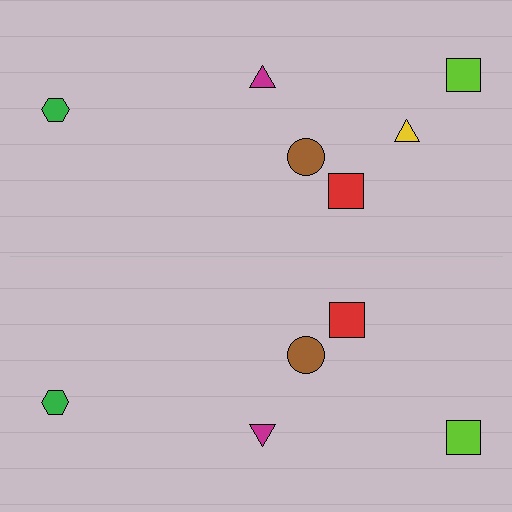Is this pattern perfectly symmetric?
No, the pattern is not perfectly symmetric. A yellow triangle is missing from the bottom side.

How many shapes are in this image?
There are 11 shapes in this image.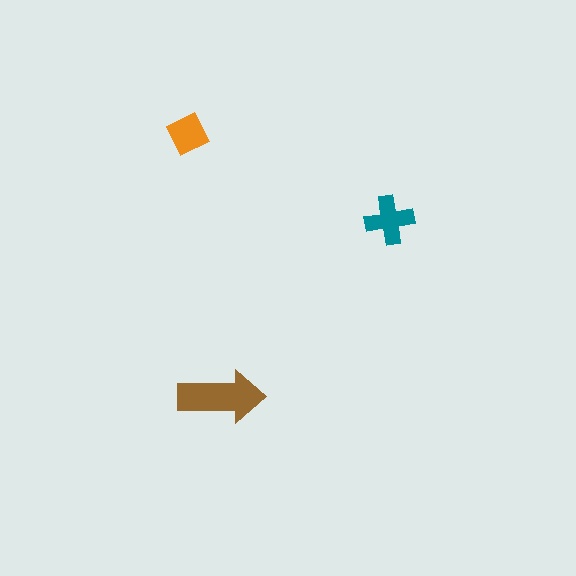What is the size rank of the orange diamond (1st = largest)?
3rd.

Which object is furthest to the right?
The teal cross is rightmost.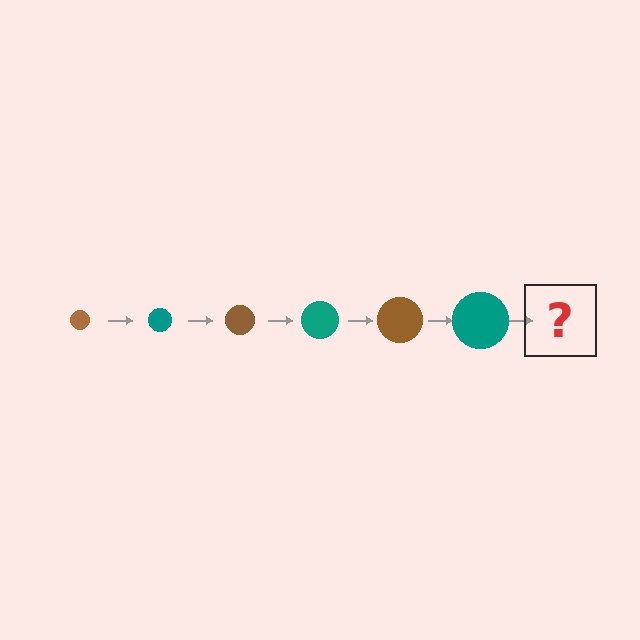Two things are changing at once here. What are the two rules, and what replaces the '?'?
The two rules are that the circle grows larger each step and the color cycles through brown and teal. The '?' should be a brown circle, larger than the previous one.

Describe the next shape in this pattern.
It should be a brown circle, larger than the previous one.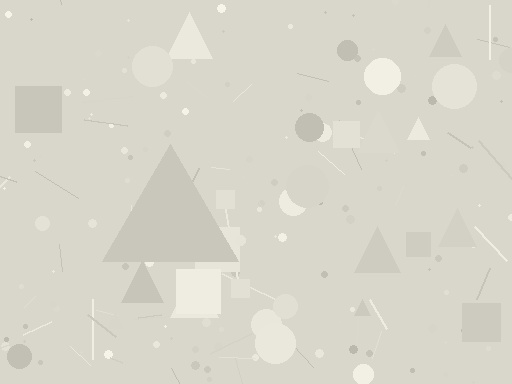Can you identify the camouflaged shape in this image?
The camouflaged shape is a triangle.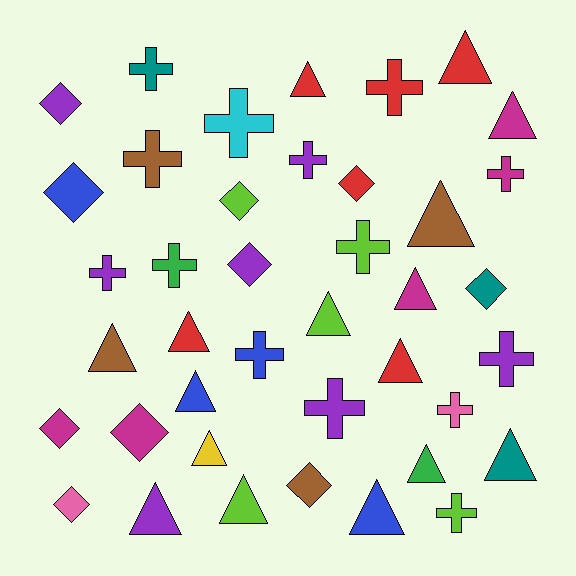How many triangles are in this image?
There are 16 triangles.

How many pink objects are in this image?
There are 2 pink objects.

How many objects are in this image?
There are 40 objects.